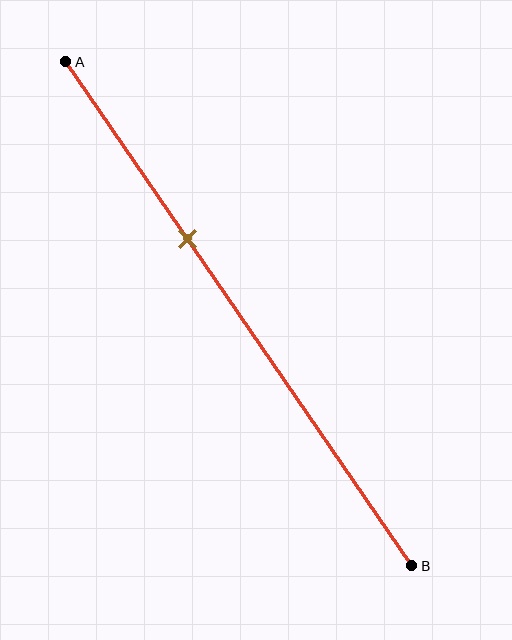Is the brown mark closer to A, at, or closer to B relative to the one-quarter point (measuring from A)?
The brown mark is closer to point B than the one-quarter point of segment AB.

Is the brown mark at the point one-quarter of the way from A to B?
No, the mark is at about 35% from A, not at the 25% one-quarter point.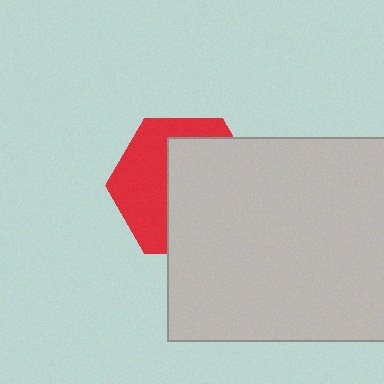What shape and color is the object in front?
The object in front is a light gray rectangle.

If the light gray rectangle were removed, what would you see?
You would see the complete red hexagon.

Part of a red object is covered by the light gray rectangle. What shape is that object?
It is a hexagon.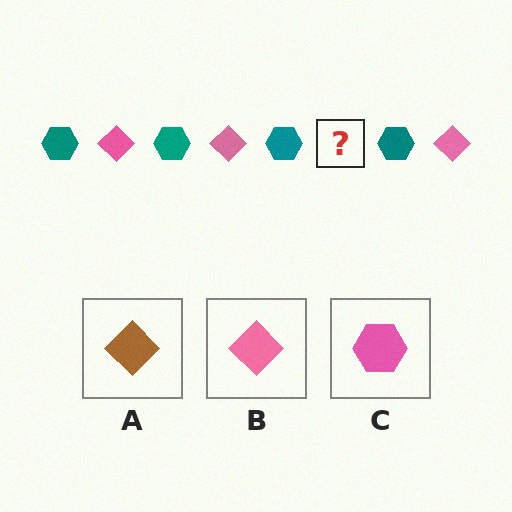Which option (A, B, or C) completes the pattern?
B.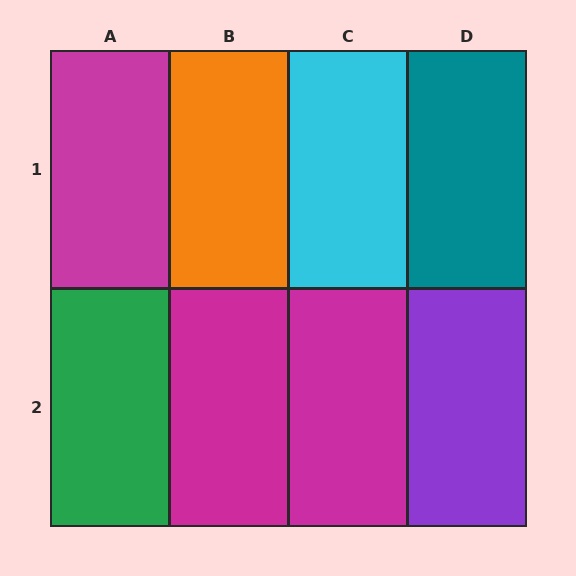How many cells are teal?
1 cell is teal.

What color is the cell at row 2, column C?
Magenta.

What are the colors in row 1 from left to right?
Magenta, orange, cyan, teal.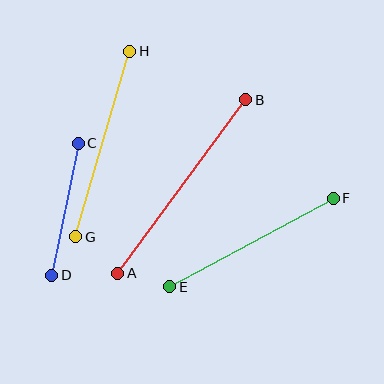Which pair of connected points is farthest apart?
Points A and B are farthest apart.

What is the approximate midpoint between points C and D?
The midpoint is at approximately (65, 209) pixels.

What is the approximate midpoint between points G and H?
The midpoint is at approximately (103, 144) pixels.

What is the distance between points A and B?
The distance is approximately 215 pixels.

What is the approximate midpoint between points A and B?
The midpoint is at approximately (182, 187) pixels.